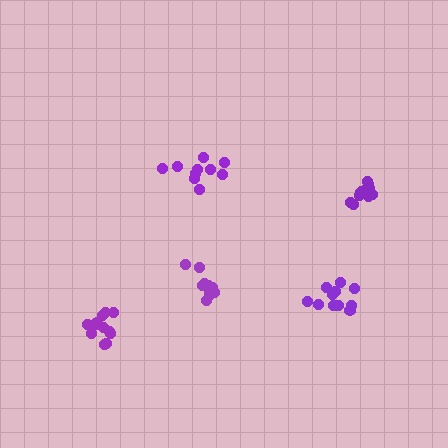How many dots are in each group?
Group 1: 10 dots, Group 2: 10 dots, Group 3: 13 dots, Group 4: 13 dots, Group 5: 11 dots (57 total).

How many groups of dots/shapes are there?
There are 5 groups.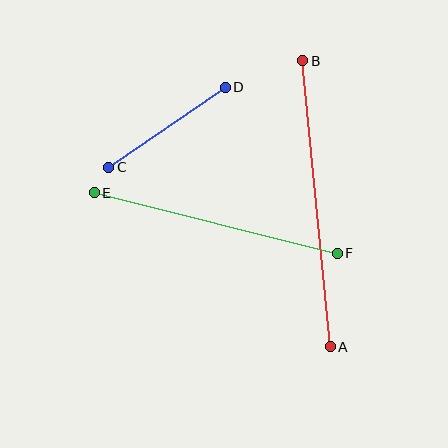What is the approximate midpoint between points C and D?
The midpoint is at approximately (167, 127) pixels.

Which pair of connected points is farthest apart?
Points A and B are farthest apart.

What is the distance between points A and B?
The distance is approximately 287 pixels.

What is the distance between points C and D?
The distance is approximately 141 pixels.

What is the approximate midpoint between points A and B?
The midpoint is at approximately (317, 204) pixels.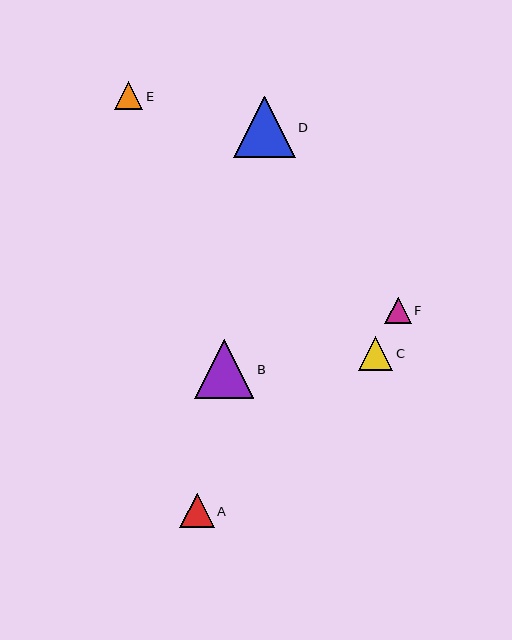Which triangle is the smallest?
Triangle F is the smallest with a size of approximately 26 pixels.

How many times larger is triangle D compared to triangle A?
Triangle D is approximately 1.8 times the size of triangle A.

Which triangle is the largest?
Triangle D is the largest with a size of approximately 61 pixels.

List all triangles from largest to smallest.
From largest to smallest: D, B, C, A, E, F.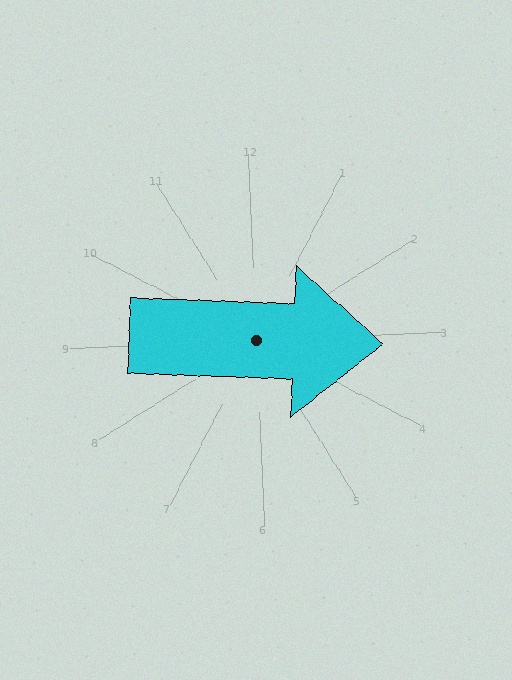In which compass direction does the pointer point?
East.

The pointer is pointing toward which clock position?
Roughly 3 o'clock.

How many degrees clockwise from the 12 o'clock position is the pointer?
Approximately 94 degrees.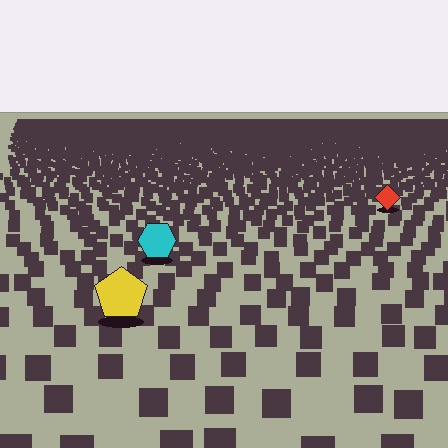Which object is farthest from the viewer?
The red diamond is farthest from the viewer. It appears smaller and the ground texture around it is denser.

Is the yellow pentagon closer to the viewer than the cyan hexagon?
Yes. The yellow pentagon is closer — you can tell from the texture gradient: the ground texture is coarser near it.